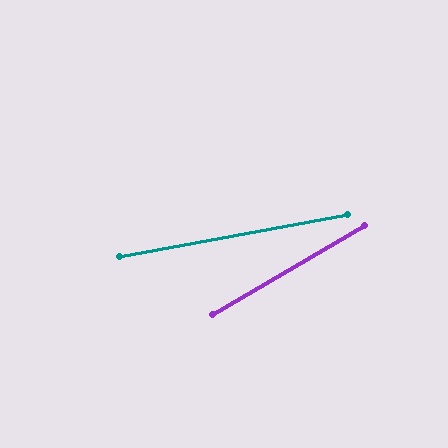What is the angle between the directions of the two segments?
Approximately 20 degrees.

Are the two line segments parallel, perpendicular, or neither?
Neither parallel nor perpendicular — they differ by about 20°.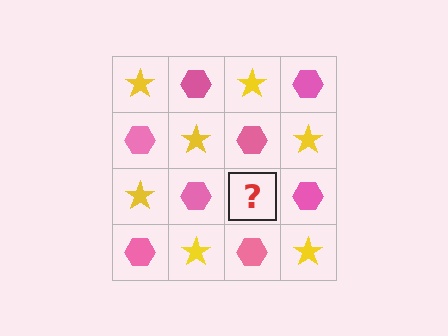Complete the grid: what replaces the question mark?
The question mark should be replaced with a yellow star.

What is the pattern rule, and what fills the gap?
The rule is that it alternates yellow star and pink hexagon in a checkerboard pattern. The gap should be filled with a yellow star.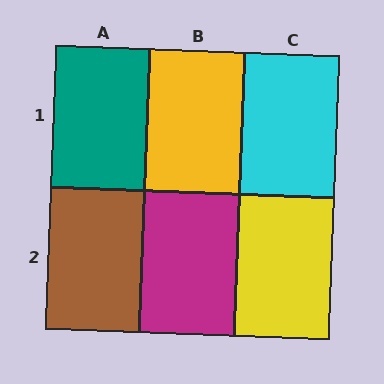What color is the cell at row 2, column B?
Magenta.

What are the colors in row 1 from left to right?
Teal, yellow, cyan.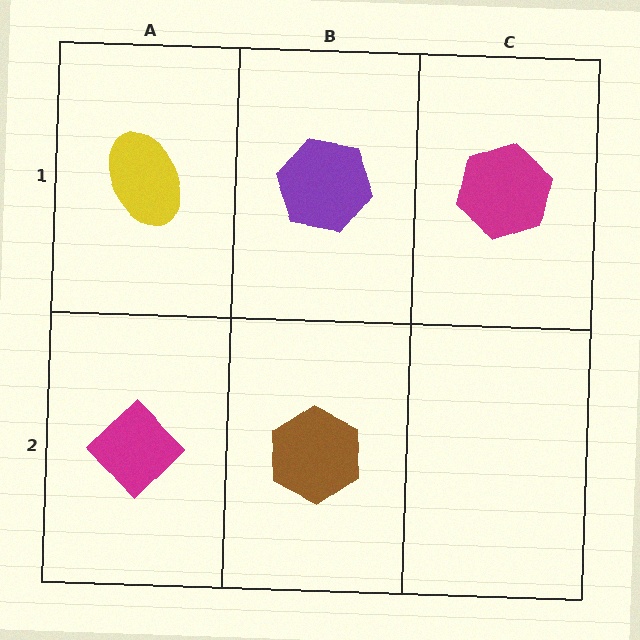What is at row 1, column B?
A purple hexagon.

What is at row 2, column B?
A brown hexagon.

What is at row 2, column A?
A magenta diamond.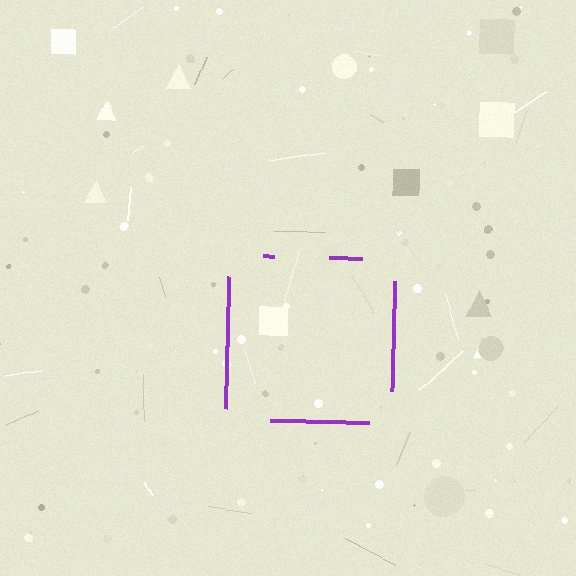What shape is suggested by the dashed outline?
The dashed outline suggests a square.